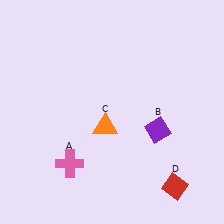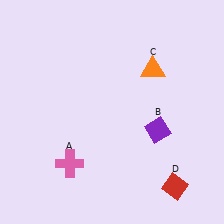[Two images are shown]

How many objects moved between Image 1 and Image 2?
1 object moved between the two images.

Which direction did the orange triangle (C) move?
The orange triangle (C) moved up.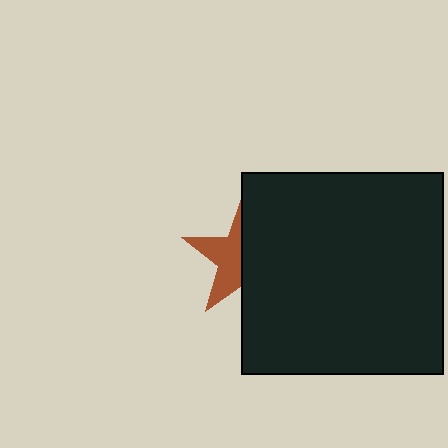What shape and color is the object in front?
The object in front is a black square.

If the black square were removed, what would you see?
You would see the complete brown star.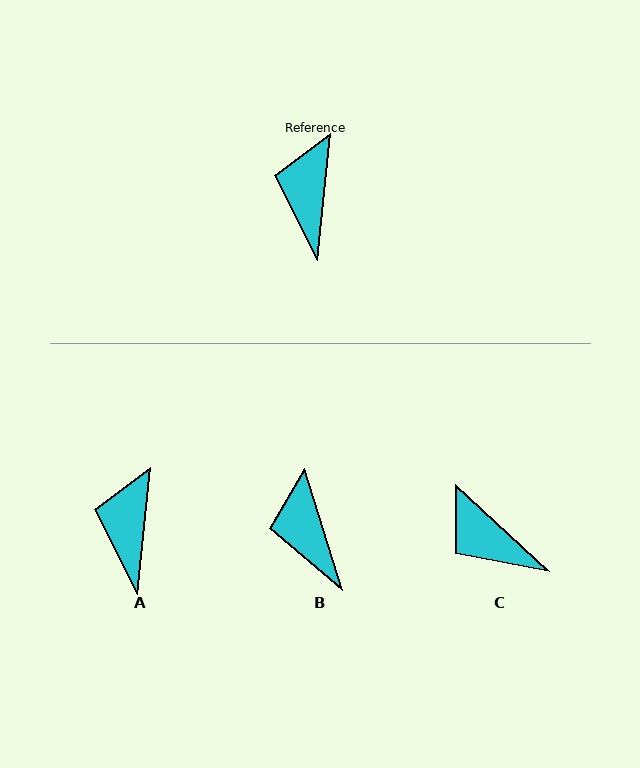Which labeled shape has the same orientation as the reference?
A.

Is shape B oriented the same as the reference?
No, it is off by about 23 degrees.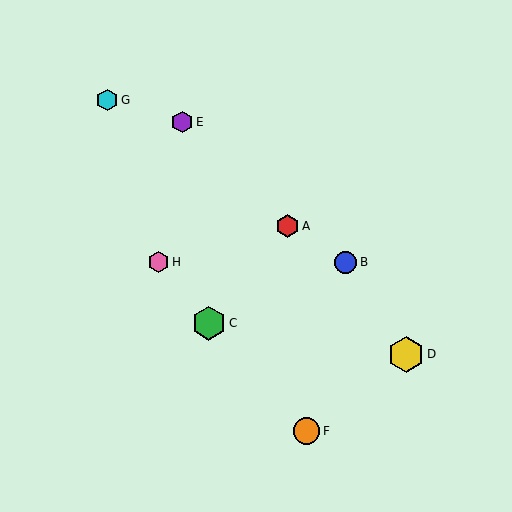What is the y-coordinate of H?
Object H is at y≈262.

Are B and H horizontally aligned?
Yes, both are at y≈262.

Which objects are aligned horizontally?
Objects B, H are aligned horizontally.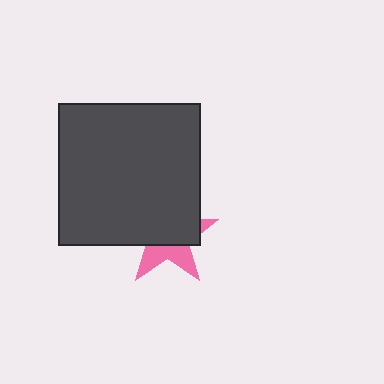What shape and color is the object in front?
The object in front is a dark gray square.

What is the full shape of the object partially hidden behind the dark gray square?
The partially hidden object is a pink star.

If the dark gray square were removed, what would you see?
You would see the complete pink star.